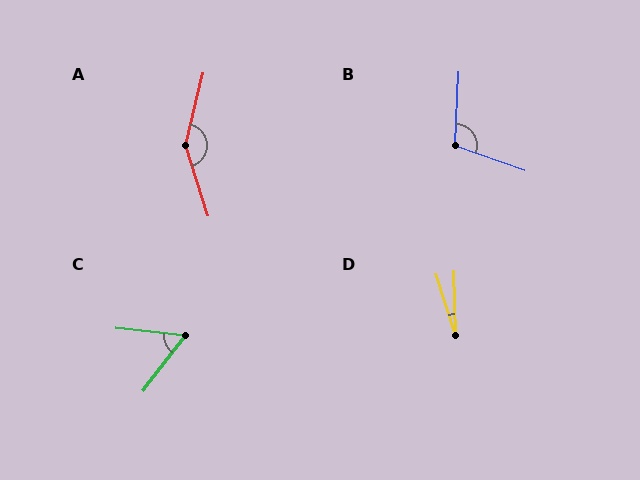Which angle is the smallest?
D, at approximately 16 degrees.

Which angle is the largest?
A, at approximately 148 degrees.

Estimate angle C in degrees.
Approximately 59 degrees.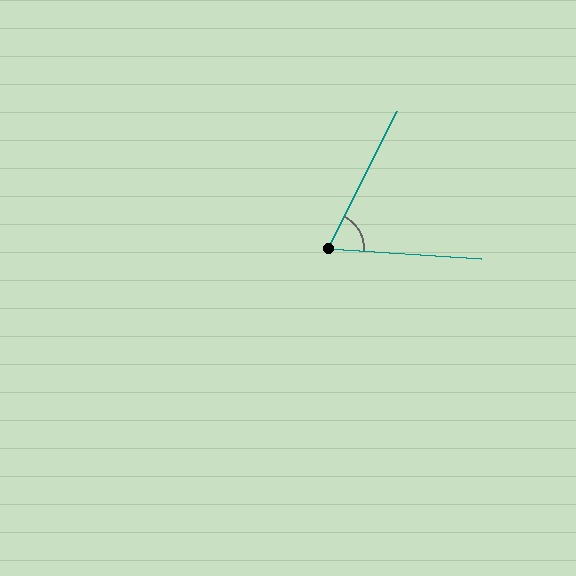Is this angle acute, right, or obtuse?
It is acute.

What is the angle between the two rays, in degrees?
Approximately 67 degrees.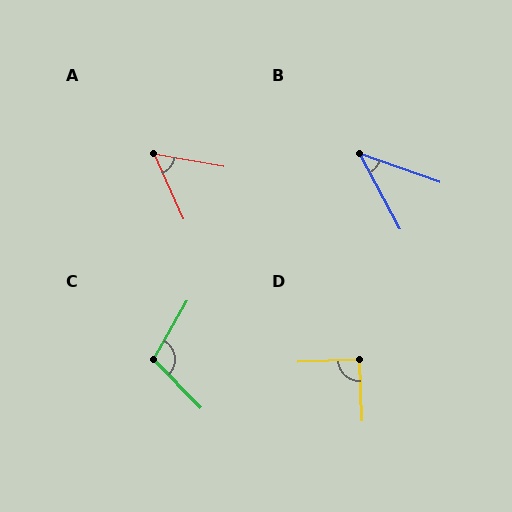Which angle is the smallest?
B, at approximately 42 degrees.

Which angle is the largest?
C, at approximately 106 degrees.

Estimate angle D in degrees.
Approximately 89 degrees.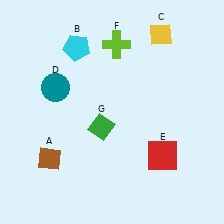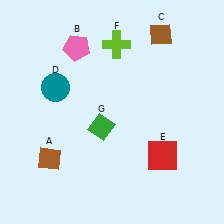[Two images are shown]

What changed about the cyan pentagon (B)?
In Image 1, B is cyan. In Image 2, it changed to pink.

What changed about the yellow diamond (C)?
In Image 1, C is yellow. In Image 2, it changed to brown.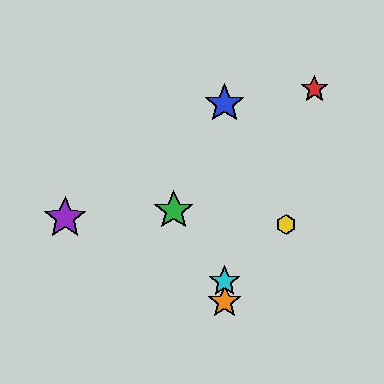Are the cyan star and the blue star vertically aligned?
Yes, both are at x≈225.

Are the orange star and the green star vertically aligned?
No, the orange star is at x≈225 and the green star is at x≈174.